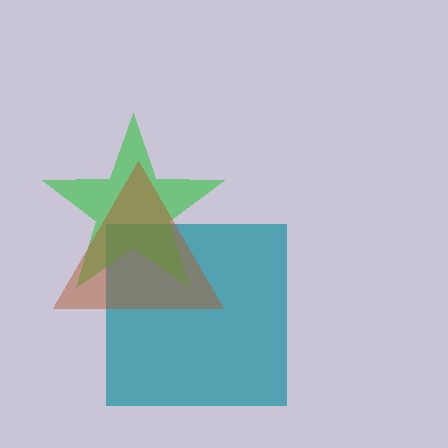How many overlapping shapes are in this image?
There are 3 overlapping shapes in the image.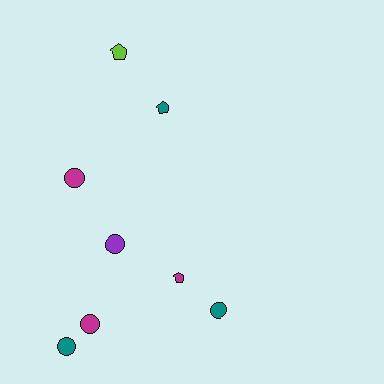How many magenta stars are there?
There are no magenta stars.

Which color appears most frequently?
Magenta, with 3 objects.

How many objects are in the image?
There are 8 objects.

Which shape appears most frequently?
Circle, with 5 objects.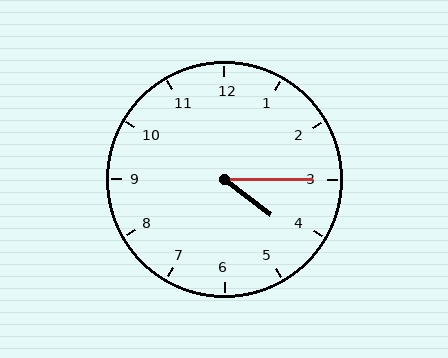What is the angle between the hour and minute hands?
Approximately 38 degrees.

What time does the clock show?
4:15.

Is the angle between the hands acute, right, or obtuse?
It is acute.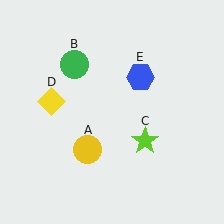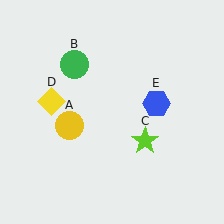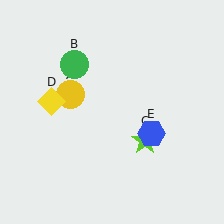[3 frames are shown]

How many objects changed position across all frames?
2 objects changed position: yellow circle (object A), blue hexagon (object E).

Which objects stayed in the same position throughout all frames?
Green circle (object B) and lime star (object C) and yellow diamond (object D) remained stationary.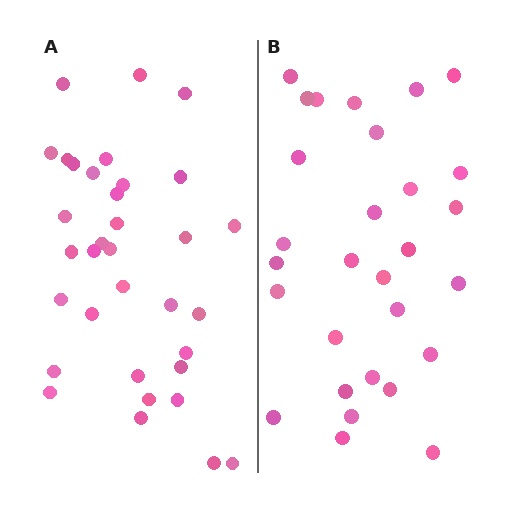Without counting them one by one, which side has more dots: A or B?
Region A (the left region) has more dots.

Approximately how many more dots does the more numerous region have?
Region A has about 5 more dots than region B.